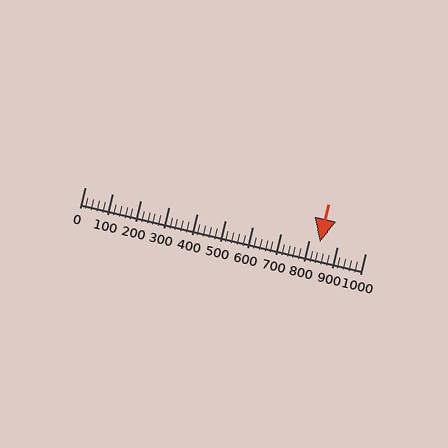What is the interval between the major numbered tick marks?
The major tick marks are spaced 100 units apart.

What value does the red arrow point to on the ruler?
The red arrow points to approximately 840.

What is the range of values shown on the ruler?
The ruler shows values from 0 to 1000.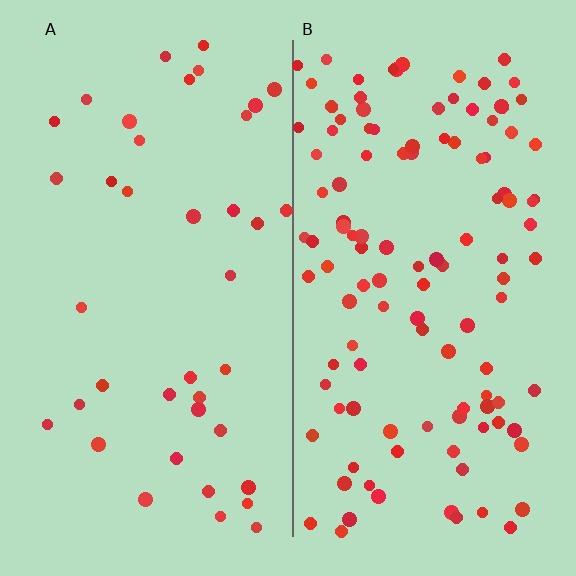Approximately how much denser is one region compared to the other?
Approximately 3.0× — region B over region A.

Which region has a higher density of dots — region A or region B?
B (the right).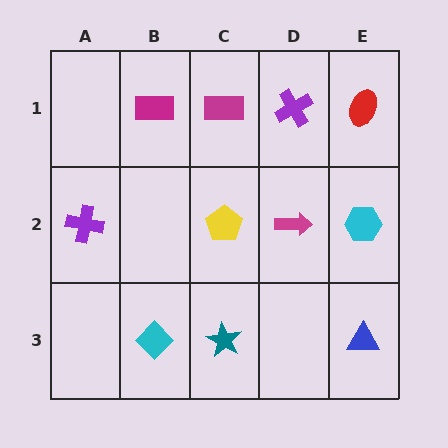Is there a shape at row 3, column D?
No, that cell is empty.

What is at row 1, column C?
A magenta rectangle.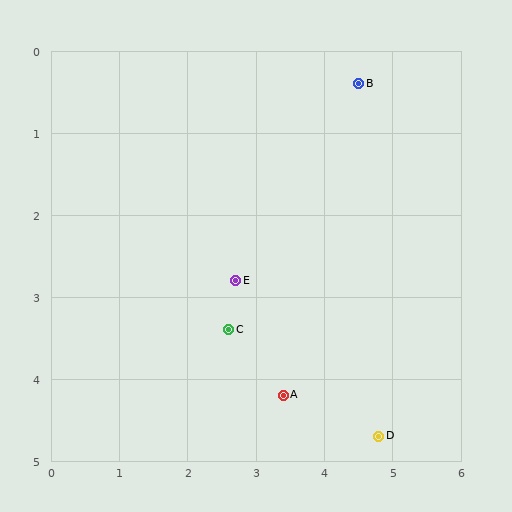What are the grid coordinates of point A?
Point A is at approximately (3.4, 4.2).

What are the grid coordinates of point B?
Point B is at approximately (4.5, 0.4).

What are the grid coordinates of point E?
Point E is at approximately (2.7, 2.8).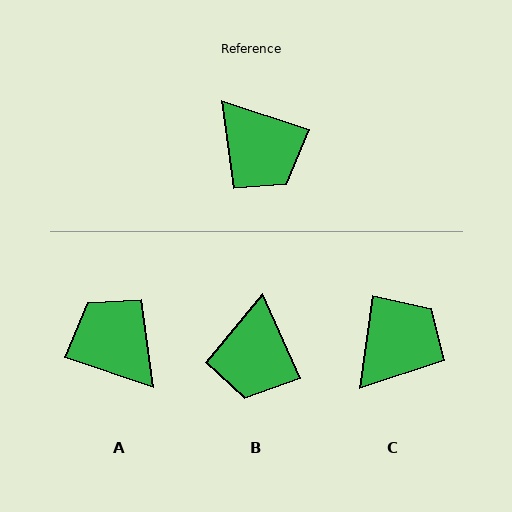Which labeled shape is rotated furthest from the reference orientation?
A, about 180 degrees away.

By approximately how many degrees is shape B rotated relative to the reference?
Approximately 48 degrees clockwise.